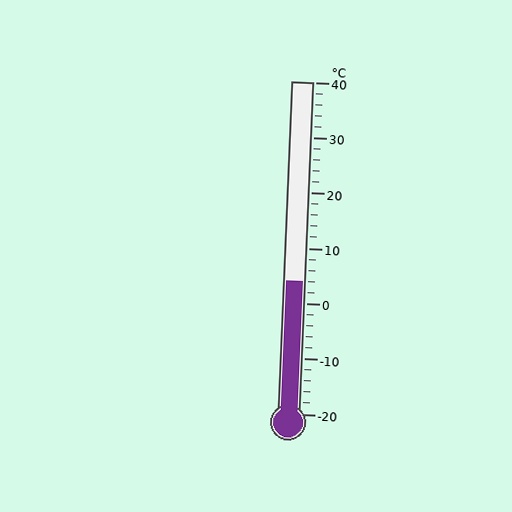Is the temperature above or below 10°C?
The temperature is below 10°C.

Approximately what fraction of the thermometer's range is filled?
The thermometer is filled to approximately 40% of its range.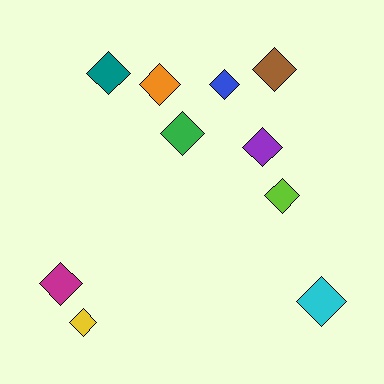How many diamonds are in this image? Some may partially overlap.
There are 10 diamonds.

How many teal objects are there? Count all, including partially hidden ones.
There is 1 teal object.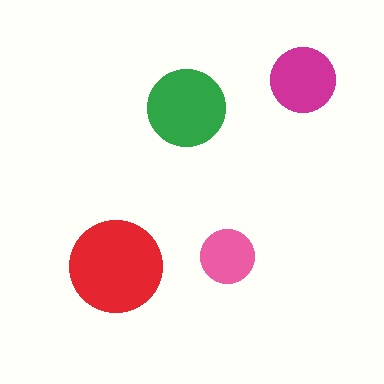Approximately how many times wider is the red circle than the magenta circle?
About 1.5 times wider.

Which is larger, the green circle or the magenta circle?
The green one.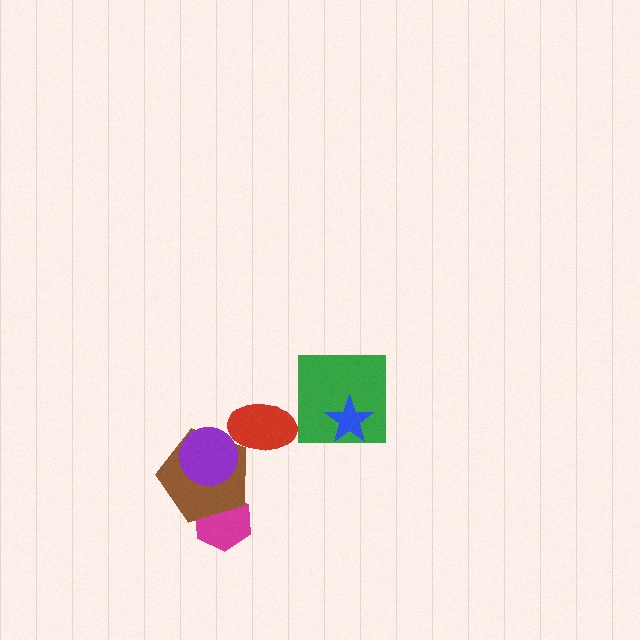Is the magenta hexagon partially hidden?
Yes, it is partially covered by another shape.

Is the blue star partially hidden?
No, no other shape covers it.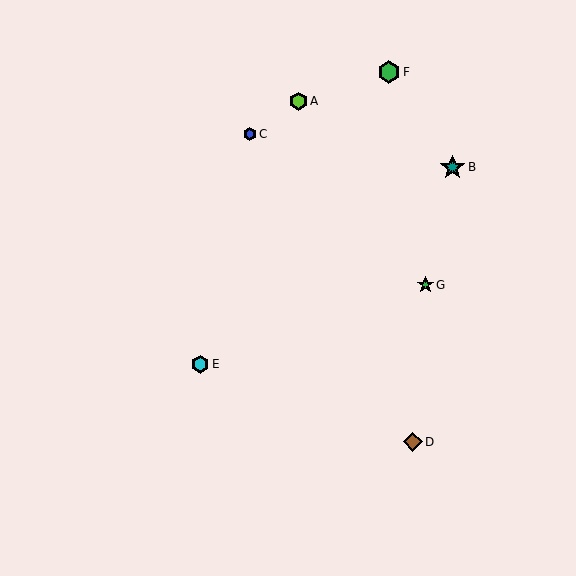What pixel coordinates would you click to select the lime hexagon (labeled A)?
Click at (299, 101) to select the lime hexagon A.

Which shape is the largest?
The teal star (labeled B) is the largest.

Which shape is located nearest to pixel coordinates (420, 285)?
The green star (labeled G) at (426, 285) is nearest to that location.